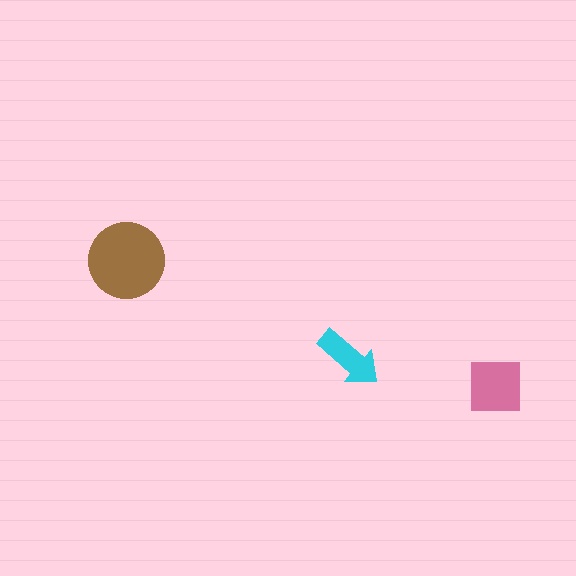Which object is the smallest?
The cyan arrow.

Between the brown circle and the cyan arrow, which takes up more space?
The brown circle.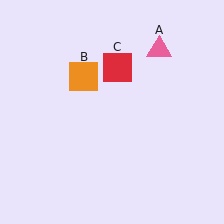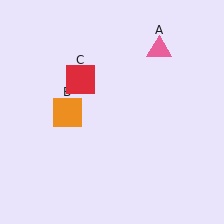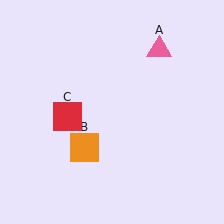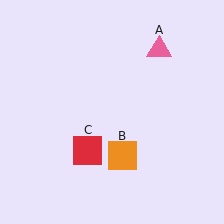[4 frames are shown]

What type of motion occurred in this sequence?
The orange square (object B), red square (object C) rotated counterclockwise around the center of the scene.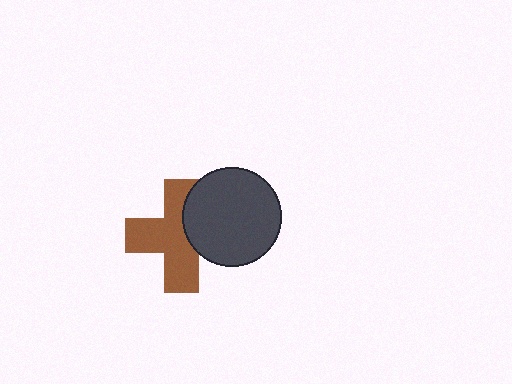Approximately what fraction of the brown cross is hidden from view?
Roughly 34% of the brown cross is hidden behind the dark gray circle.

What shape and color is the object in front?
The object in front is a dark gray circle.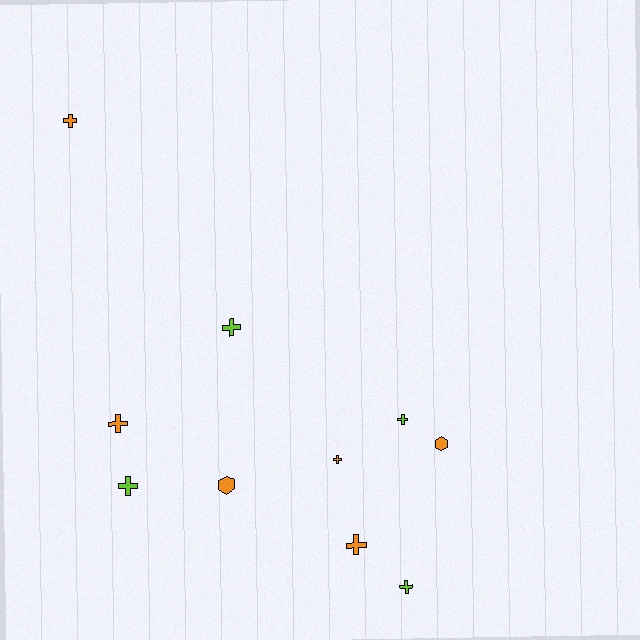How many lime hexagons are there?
There are no lime hexagons.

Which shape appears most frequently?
Cross, with 8 objects.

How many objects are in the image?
There are 10 objects.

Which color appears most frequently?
Orange, with 6 objects.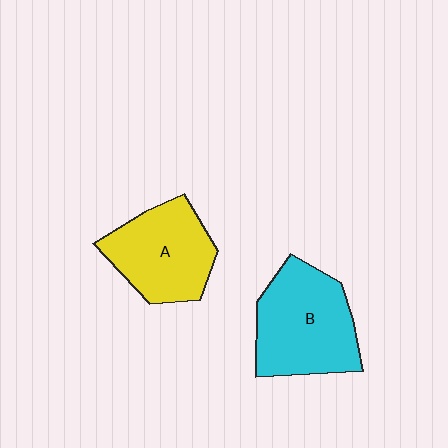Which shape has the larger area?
Shape B (cyan).